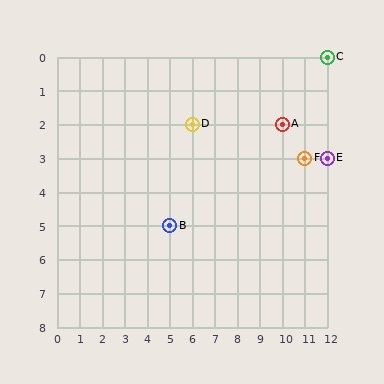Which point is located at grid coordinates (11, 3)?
Point F is at (11, 3).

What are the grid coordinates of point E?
Point E is at grid coordinates (12, 3).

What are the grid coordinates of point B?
Point B is at grid coordinates (5, 5).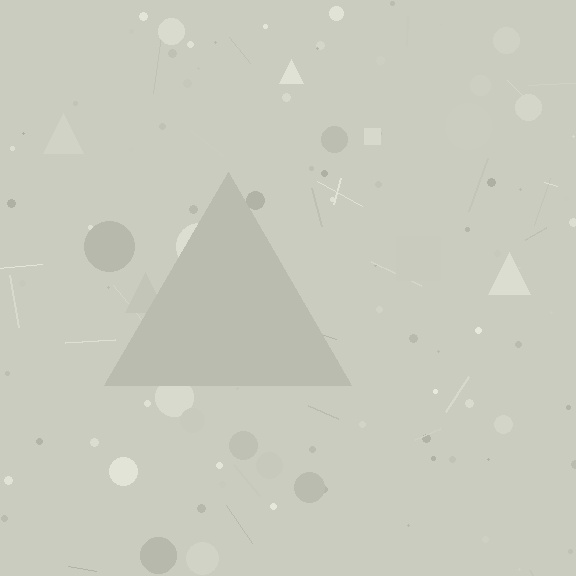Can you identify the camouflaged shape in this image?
The camouflaged shape is a triangle.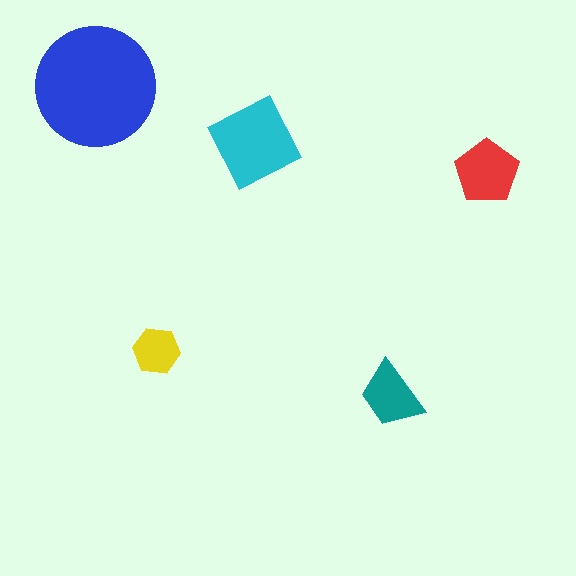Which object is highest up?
The blue circle is topmost.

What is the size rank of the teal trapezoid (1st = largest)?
4th.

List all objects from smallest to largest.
The yellow hexagon, the teal trapezoid, the red pentagon, the cyan square, the blue circle.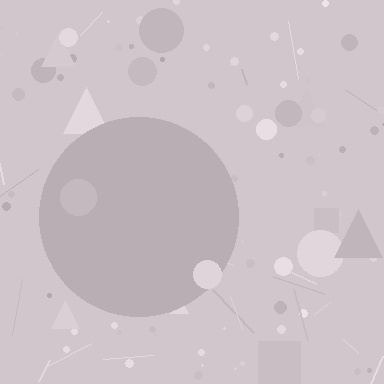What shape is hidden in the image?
A circle is hidden in the image.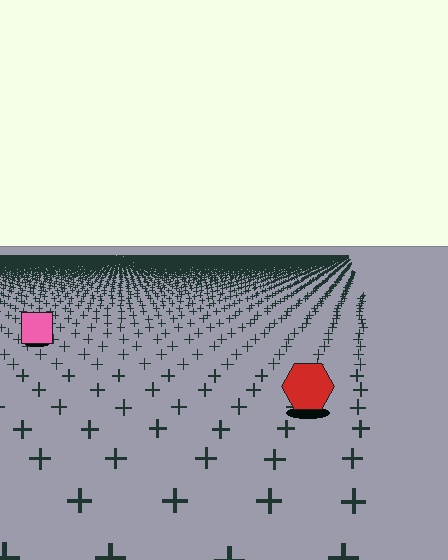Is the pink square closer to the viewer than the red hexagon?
No. The red hexagon is closer — you can tell from the texture gradient: the ground texture is coarser near it.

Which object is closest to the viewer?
The red hexagon is closest. The texture marks near it are larger and more spread out.